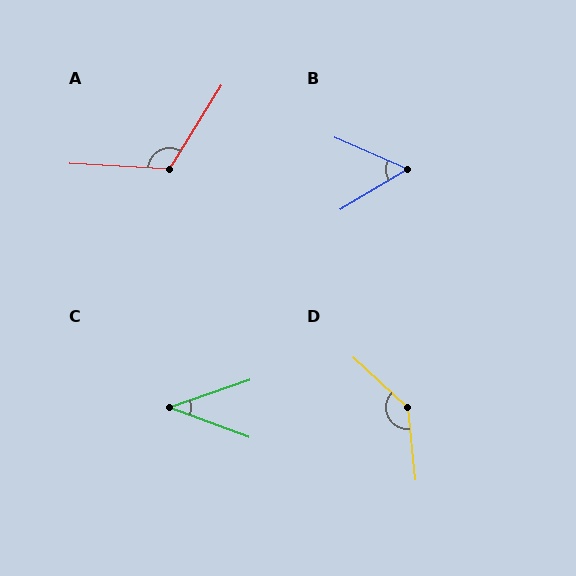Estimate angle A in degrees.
Approximately 119 degrees.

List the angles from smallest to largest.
C (39°), B (54°), A (119°), D (139°).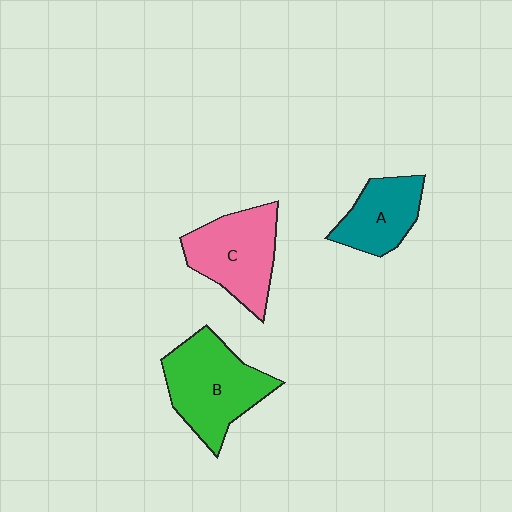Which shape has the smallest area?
Shape A (teal).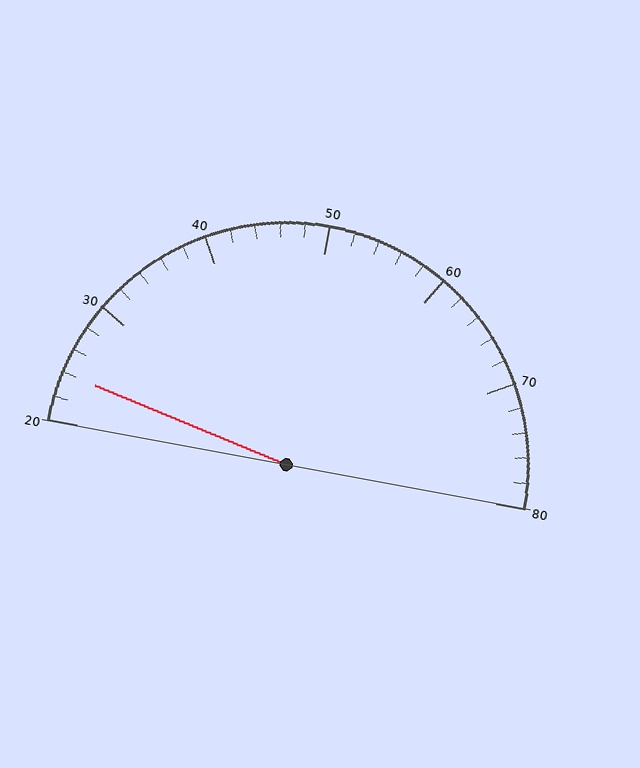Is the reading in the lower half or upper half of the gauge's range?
The reading is in the lower half of the range (20 to 80).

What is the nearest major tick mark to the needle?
The nearest major tick mark is 20.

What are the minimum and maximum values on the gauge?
The gauge ranges from 20 to 80.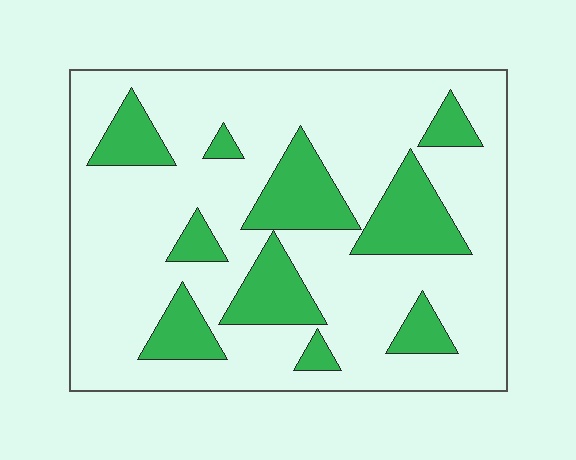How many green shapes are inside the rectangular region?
10.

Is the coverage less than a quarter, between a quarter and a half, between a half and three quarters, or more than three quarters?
Less than a quarter.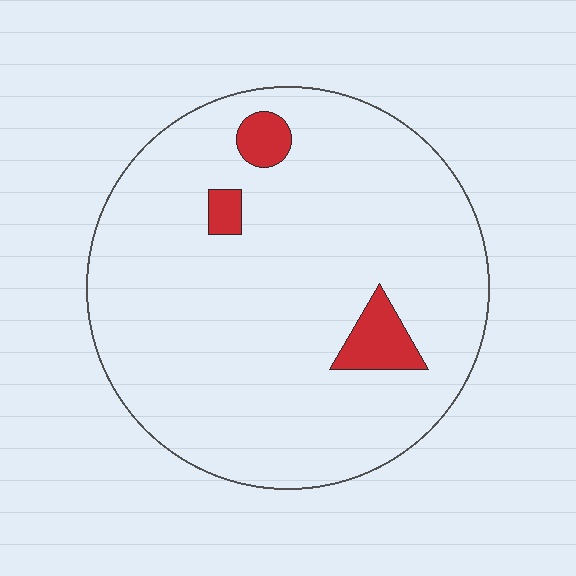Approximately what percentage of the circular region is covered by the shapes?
Approximately 5%.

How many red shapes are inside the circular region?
3.